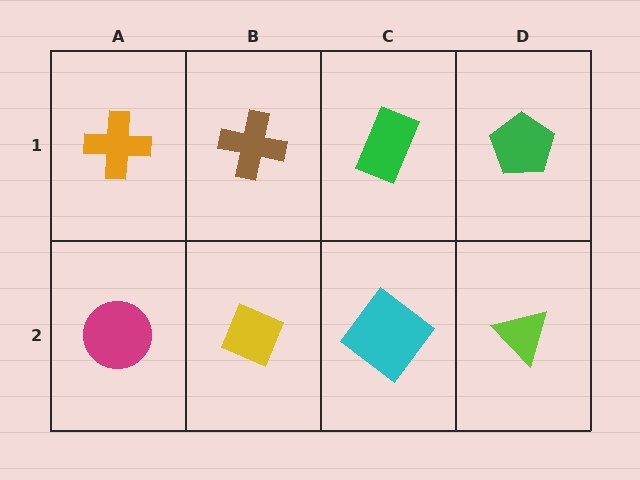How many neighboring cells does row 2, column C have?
3.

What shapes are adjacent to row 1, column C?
A cyan diamond (row 2, column C), a brown cross (row 1, column B), a green pentagon (row 1, column D).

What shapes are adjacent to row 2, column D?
A green pentagon (row 1, column D), a cyan diamond (row 2, column C).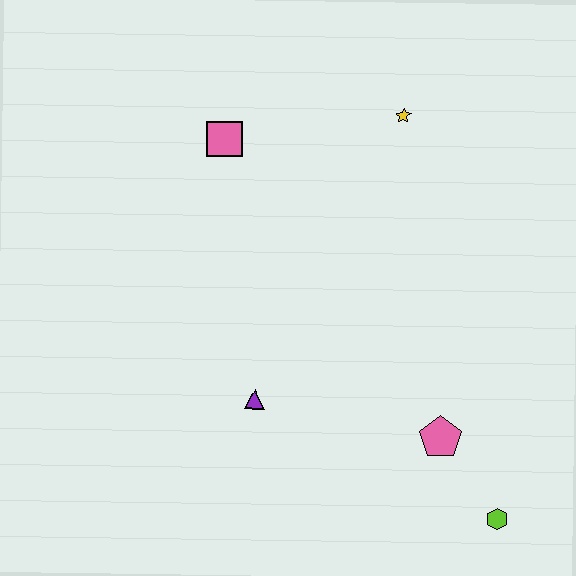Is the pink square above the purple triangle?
Yes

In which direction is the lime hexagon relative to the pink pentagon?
The lime hexagon is below the pink pentagon.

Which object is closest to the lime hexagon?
The pink pentagon is closest to the lime hexagon.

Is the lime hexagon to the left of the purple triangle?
No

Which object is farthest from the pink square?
The lime hexagon is farthest from the pink square.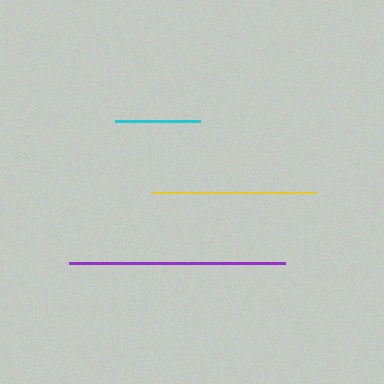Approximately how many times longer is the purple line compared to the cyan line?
The purple line is approximately 2.5 times the length of the cyan line.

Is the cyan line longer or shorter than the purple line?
The purple line is longer than the cyan line.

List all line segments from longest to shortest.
From longest to shortest: purple, yellow, cyan.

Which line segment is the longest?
The purple line is the longest at approximately 216 pixels.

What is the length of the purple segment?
The purple segment is approximately 216 pixels long.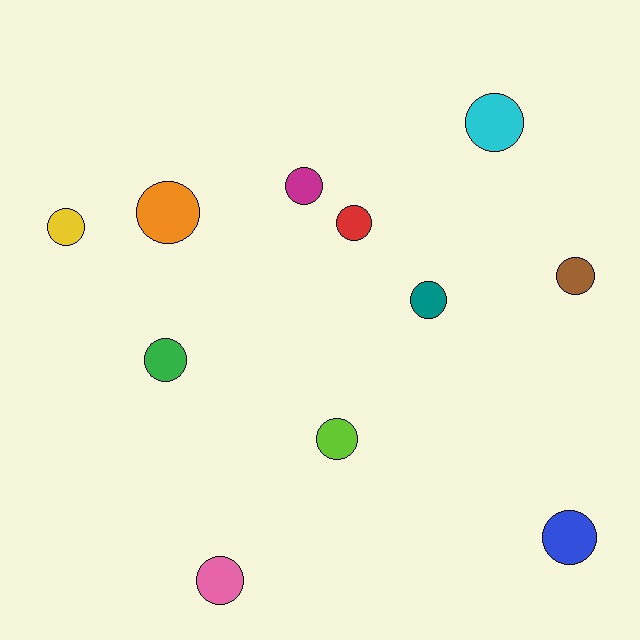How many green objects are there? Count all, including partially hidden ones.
There is 1 green object.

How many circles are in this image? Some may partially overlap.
There are 11 circles.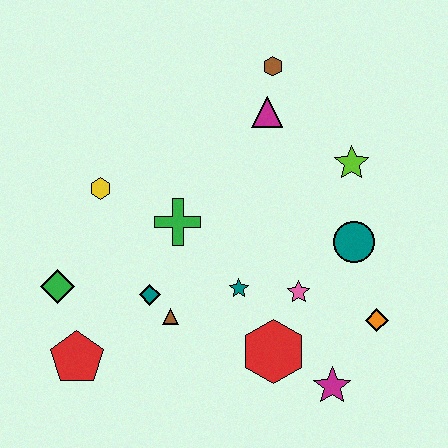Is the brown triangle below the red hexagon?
No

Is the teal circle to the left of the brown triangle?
No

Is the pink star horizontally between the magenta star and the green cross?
Yes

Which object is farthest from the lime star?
The red pentagon is farthest from the lime star.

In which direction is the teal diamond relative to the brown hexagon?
The teal diamond is below the brown hexagon.